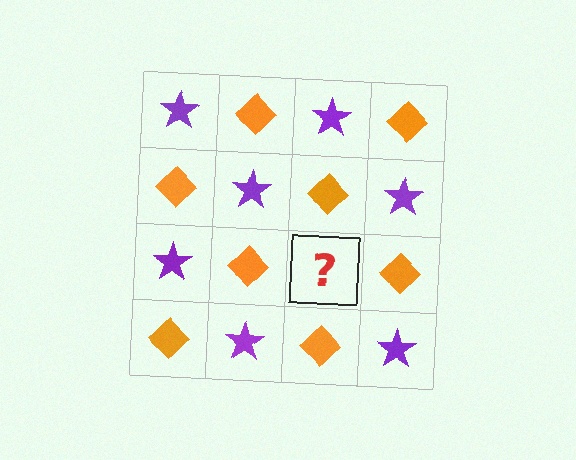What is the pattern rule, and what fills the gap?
The rule is that it alternates purple star and orange diamond in a checkerboard pattern. The gap should be filled with a purple star.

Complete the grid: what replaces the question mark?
The question mark should be replaced with a purple star.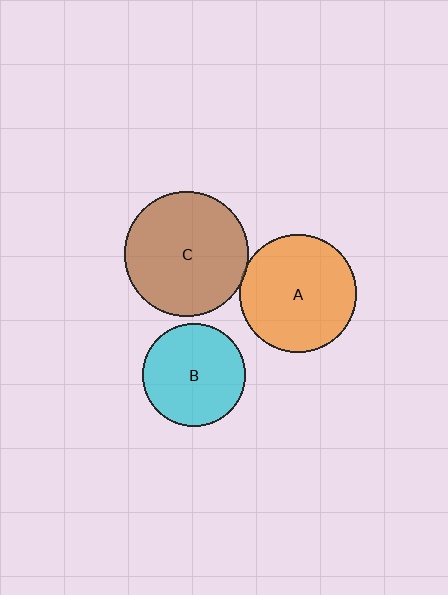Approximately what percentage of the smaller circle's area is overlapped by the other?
Approximately 5%.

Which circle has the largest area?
Circle C (brown).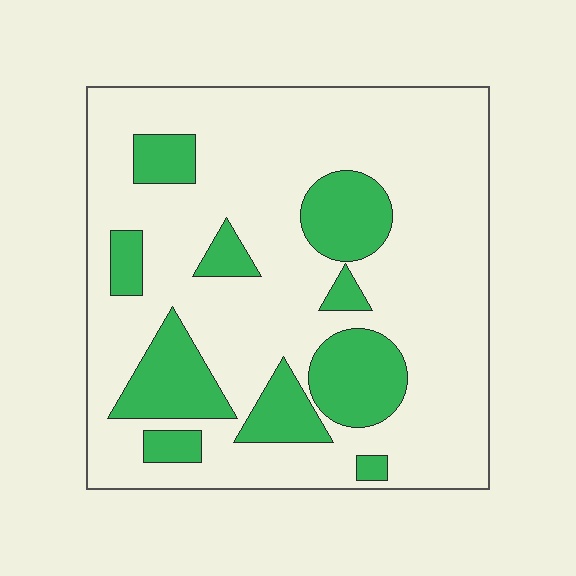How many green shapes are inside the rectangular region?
10.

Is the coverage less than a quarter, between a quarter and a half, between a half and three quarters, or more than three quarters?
Less than a quarter.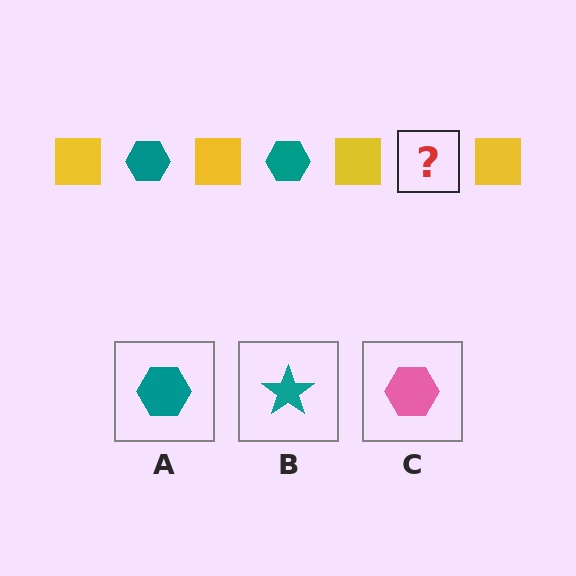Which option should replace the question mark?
Option A.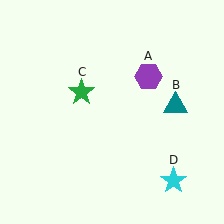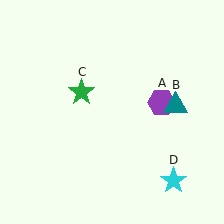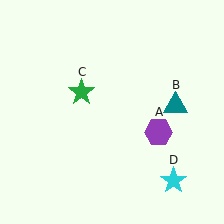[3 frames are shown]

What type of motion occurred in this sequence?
The purple hexagon (object A) rotated clockwise around the center of the scene.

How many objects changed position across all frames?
1 object changed position: purple hexagon (object A).